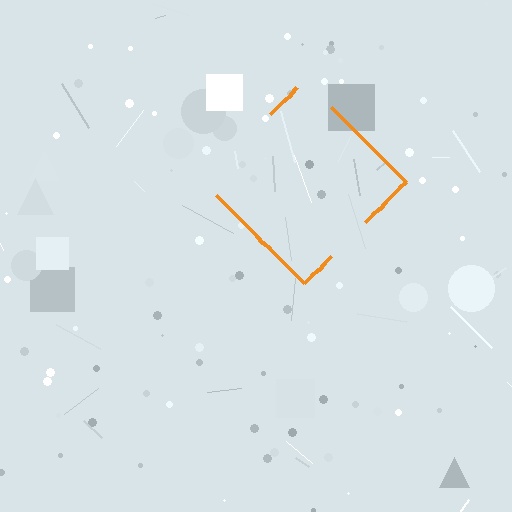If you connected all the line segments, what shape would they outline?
They would outline a diamond.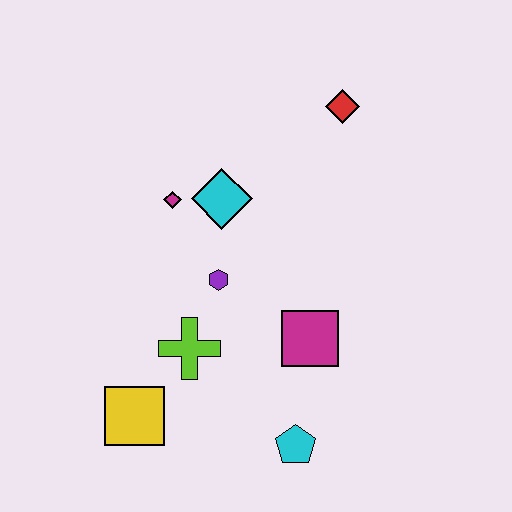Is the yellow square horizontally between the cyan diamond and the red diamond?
No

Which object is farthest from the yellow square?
The red diamond is farthest from the yellow square.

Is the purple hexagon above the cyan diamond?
No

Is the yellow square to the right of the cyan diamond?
No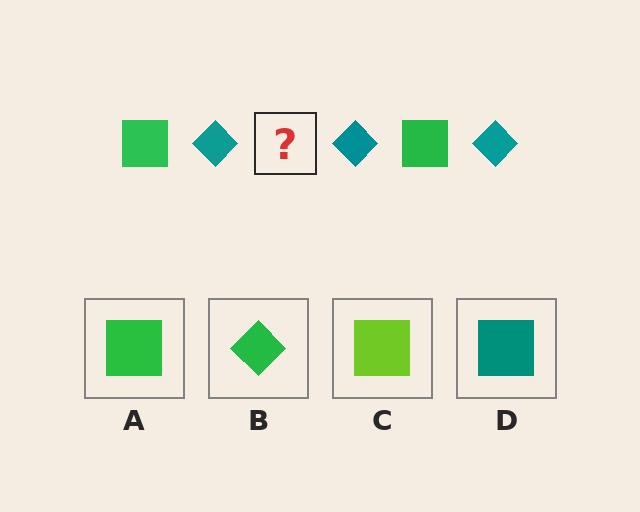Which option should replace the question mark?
Option A.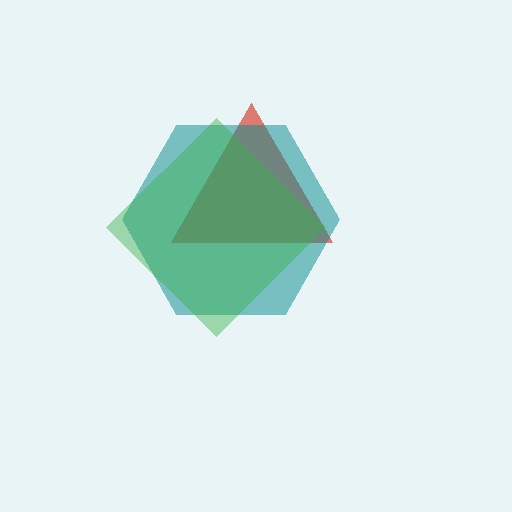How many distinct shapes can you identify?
There are 3 distinct shapes: a red triangle, a teal hexagon, a green diamond.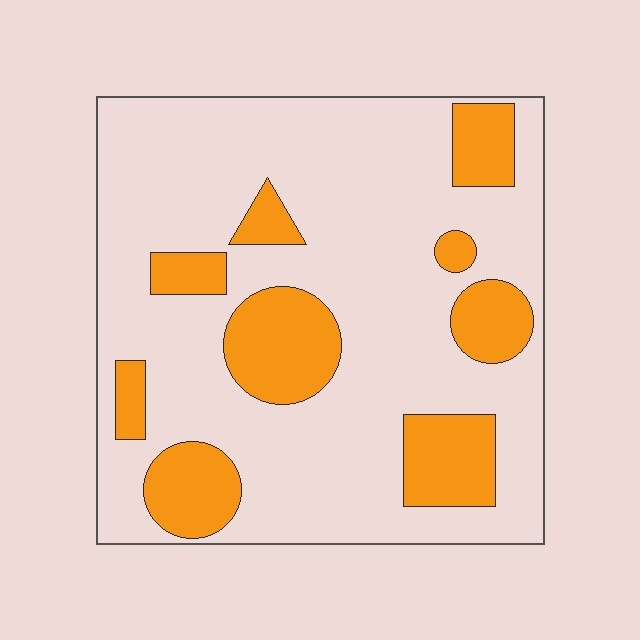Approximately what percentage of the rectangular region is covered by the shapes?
Approximately 25%.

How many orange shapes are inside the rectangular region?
9.